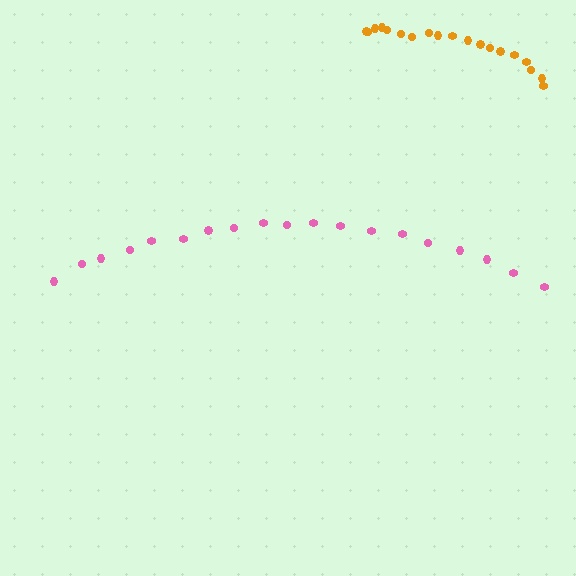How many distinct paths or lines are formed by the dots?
There are 2 distinct paths.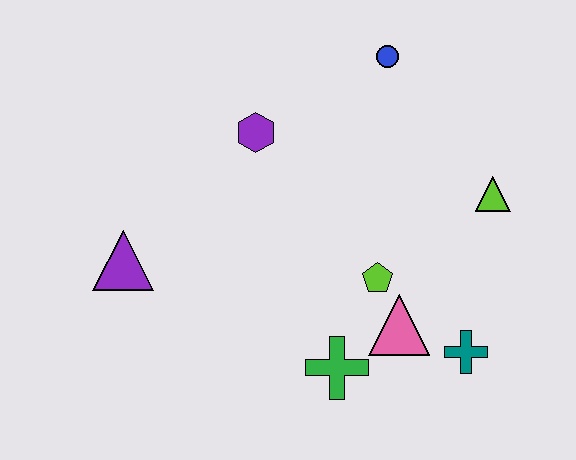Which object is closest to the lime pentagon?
The pink triangle is closest to the lime pentagon.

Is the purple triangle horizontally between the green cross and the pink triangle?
No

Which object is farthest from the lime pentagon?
The purple triangle is farthest from the lime pentagon.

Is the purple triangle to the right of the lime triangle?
No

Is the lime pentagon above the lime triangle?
No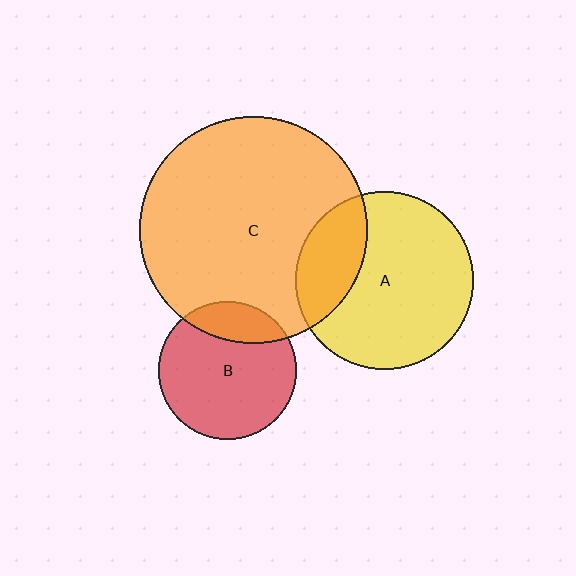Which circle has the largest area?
Circle C (orange).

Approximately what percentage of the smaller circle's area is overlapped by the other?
Approximately 20%.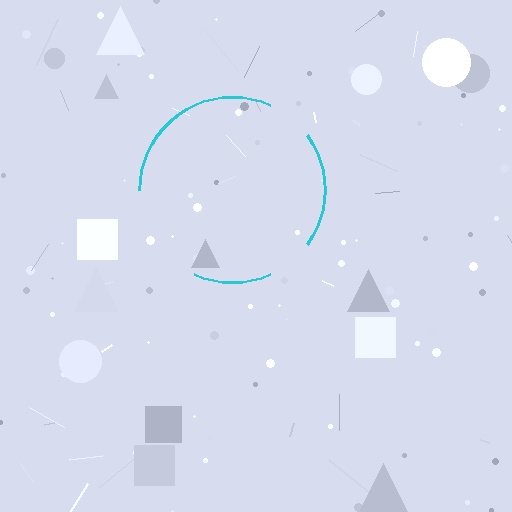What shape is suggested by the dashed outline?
The dashed outline suggests a circle.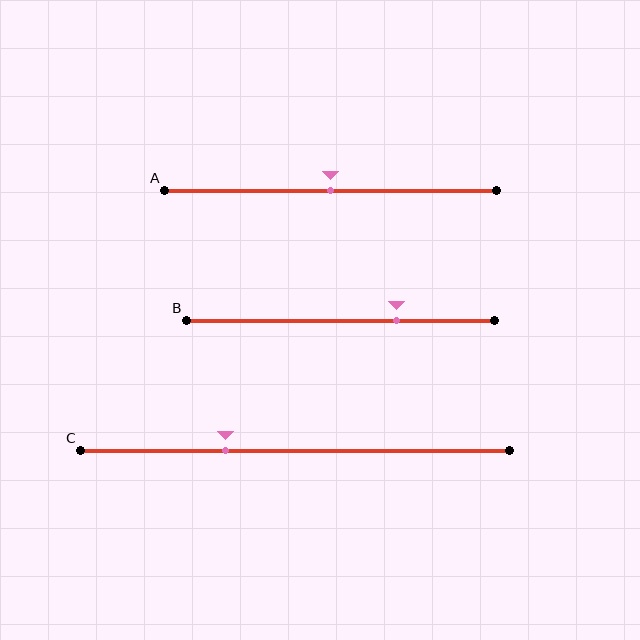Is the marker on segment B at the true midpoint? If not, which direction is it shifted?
No, the marker on segment B is shifted to the right by about 18% of the segment length.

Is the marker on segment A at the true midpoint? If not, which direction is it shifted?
Yes, the marker on segment A is at the true midpoint.